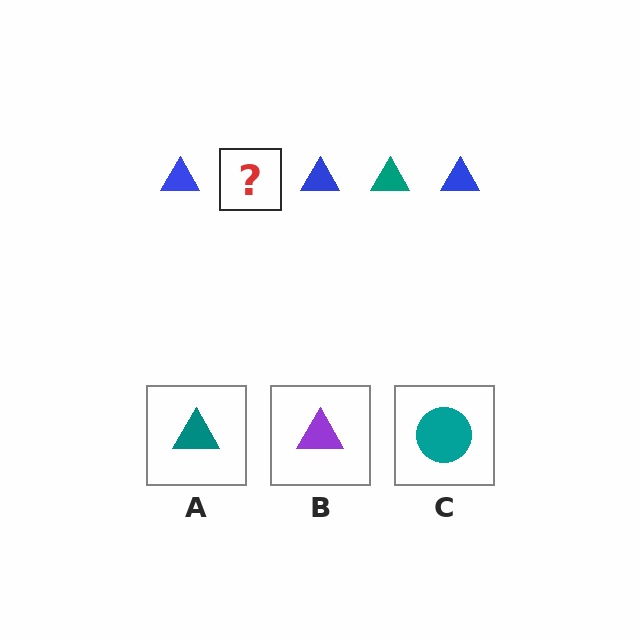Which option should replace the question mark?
Option A.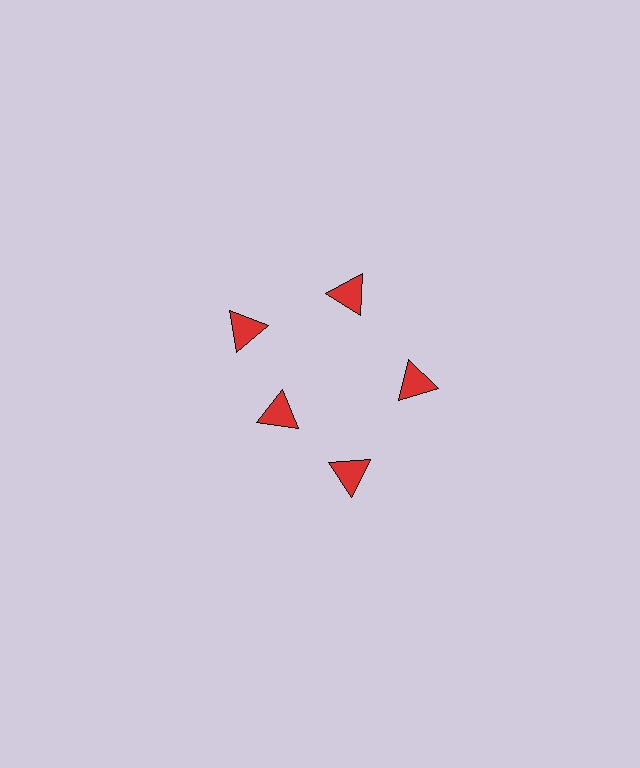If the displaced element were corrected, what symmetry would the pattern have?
It would have 5-fold rotational symmetry — the pattern would map onto itself every 72 degrees.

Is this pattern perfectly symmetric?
No. The 5 red triangles are arranged in a ring, but one element near the 8 o'clock position is pulled inward toward the center, breaking the 5-fold rotational symmetry.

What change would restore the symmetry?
The symmetry would be restored by moving it outward, back onto the ring so that all 5 triangles sit at equal angles and equal distance from the center.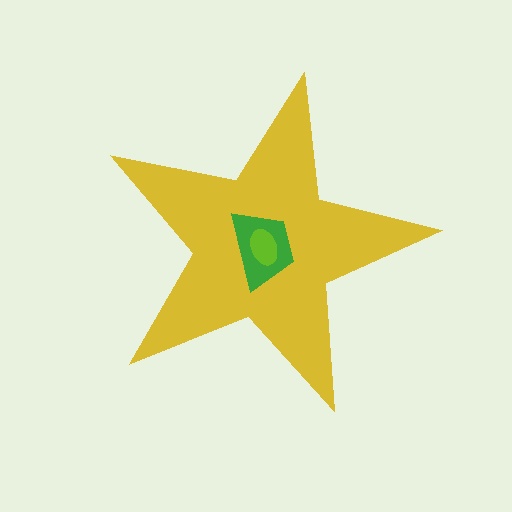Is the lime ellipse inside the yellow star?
Yes.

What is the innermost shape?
The lime ellipse.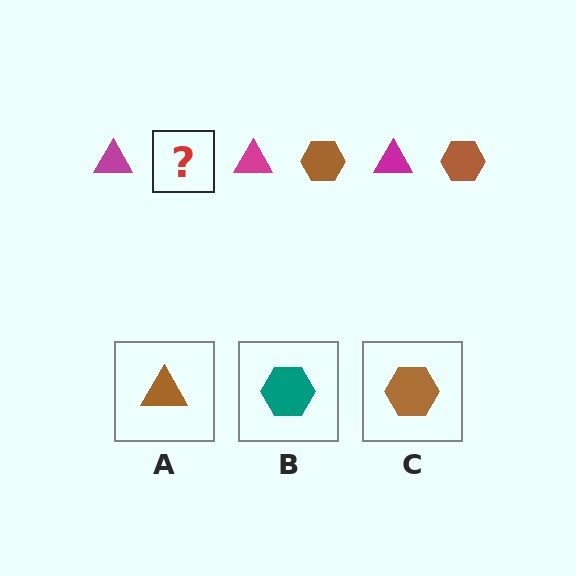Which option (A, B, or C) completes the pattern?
C.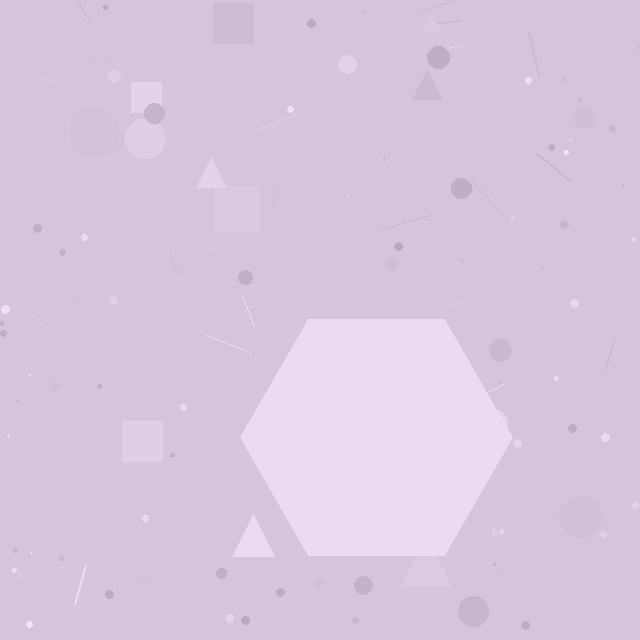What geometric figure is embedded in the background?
A hexagon is embedded in the background.